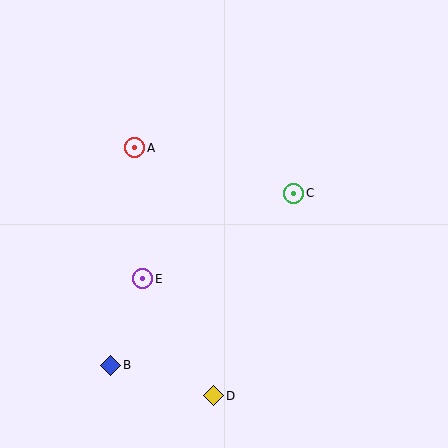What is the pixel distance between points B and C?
The distance between B and C is 251 pixels.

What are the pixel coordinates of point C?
Point C is at (294, 193).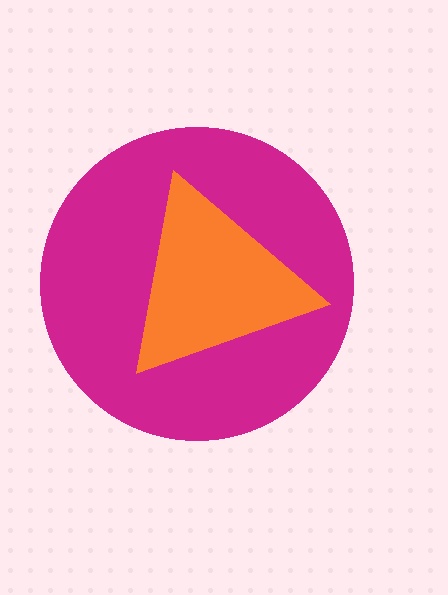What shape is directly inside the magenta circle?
The orange triangle.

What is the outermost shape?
The magenta circle.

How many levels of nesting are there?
2.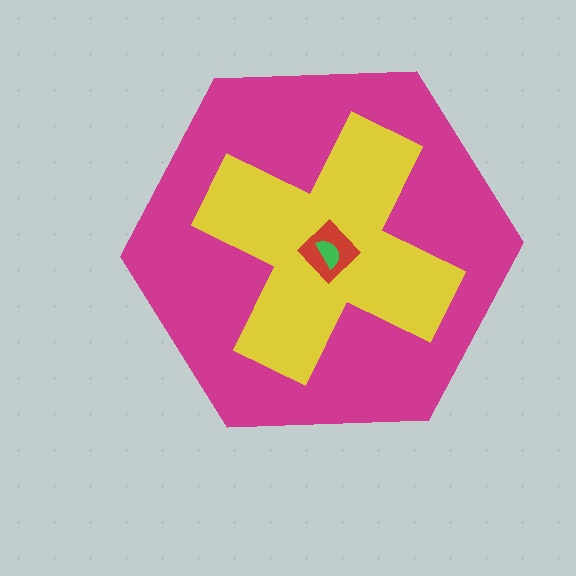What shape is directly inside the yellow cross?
The red diamond.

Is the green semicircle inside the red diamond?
Yes.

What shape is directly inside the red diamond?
The green semicircle.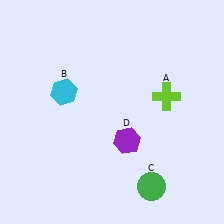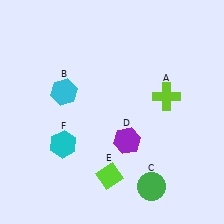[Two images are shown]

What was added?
A lime diamond (E), a cyan hexagon (F) were added in Image 2.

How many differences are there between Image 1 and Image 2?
There are 2 differences between the two images.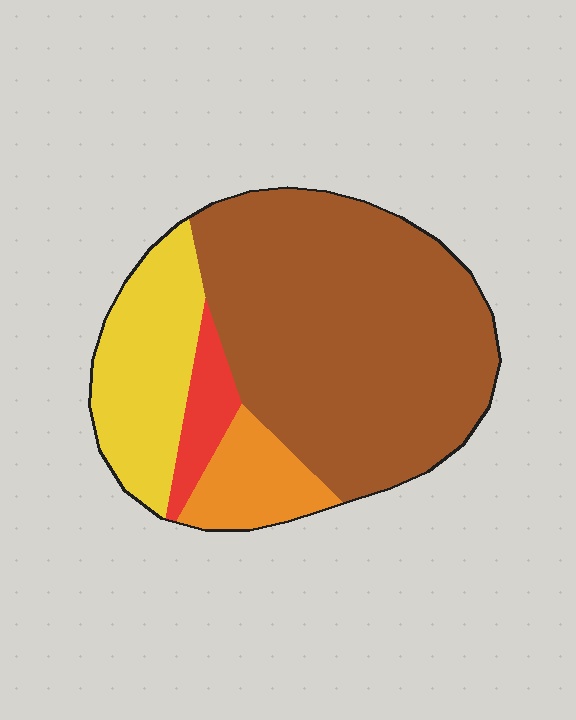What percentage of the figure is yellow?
Yellow covers 20% of the figure.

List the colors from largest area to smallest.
From largest to smallest: brown, yellow, orange, red.